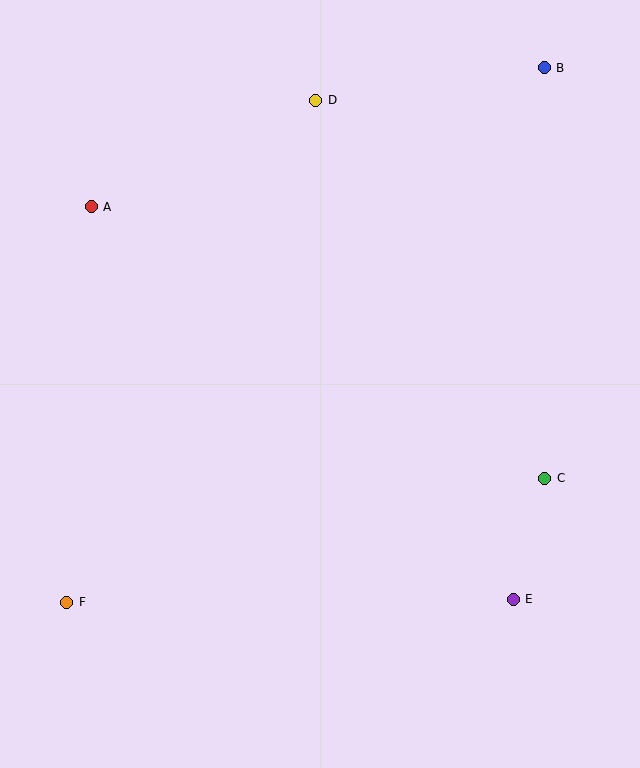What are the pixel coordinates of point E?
Point E is at (513, 599).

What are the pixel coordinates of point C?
Point C is at (545, 478).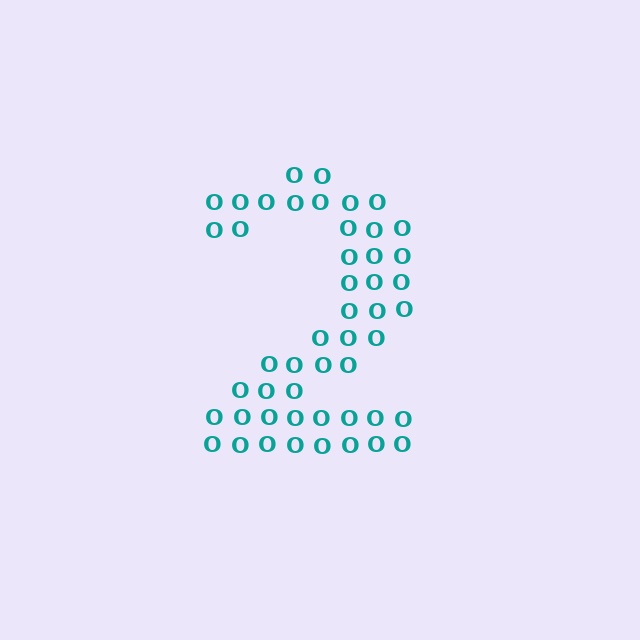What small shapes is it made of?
It is made of small letter O's.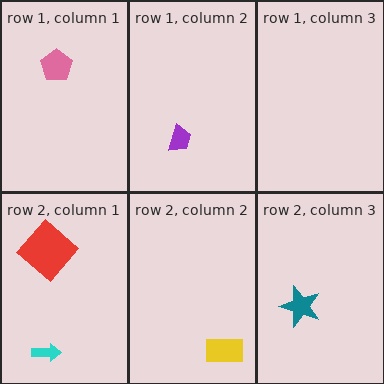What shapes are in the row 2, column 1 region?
The red diamond, the cyan arrow.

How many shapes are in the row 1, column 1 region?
1.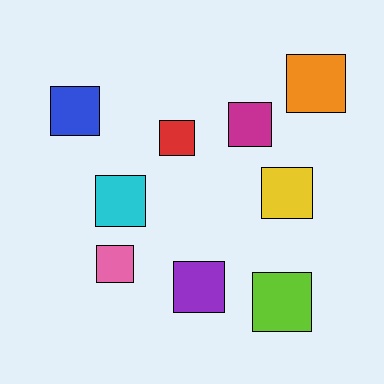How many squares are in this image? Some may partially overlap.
There are 9 squares.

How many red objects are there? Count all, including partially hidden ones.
There is 1 red object.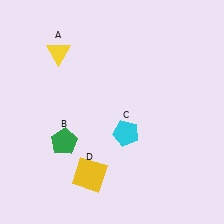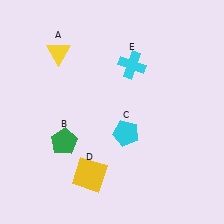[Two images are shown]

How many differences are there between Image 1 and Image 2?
There is 1 difference between the two images.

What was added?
A cyan cross (E) was added in Image 2.